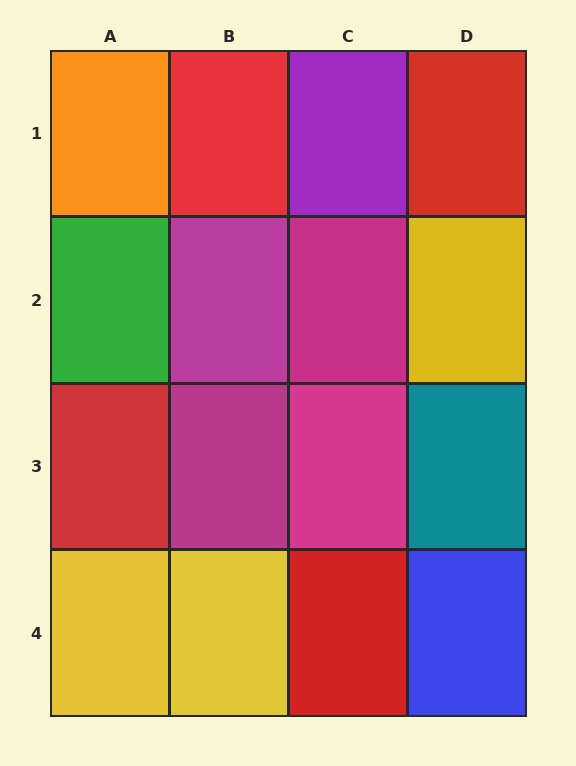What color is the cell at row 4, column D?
Blue.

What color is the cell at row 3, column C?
Magenta.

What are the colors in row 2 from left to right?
Green, magenta, magenta, yellow.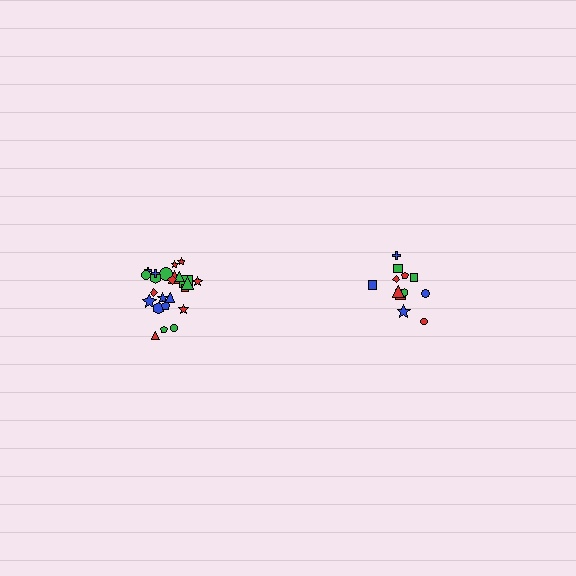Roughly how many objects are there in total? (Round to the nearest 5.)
Roughly 35 objects in total.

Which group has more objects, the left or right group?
The left group.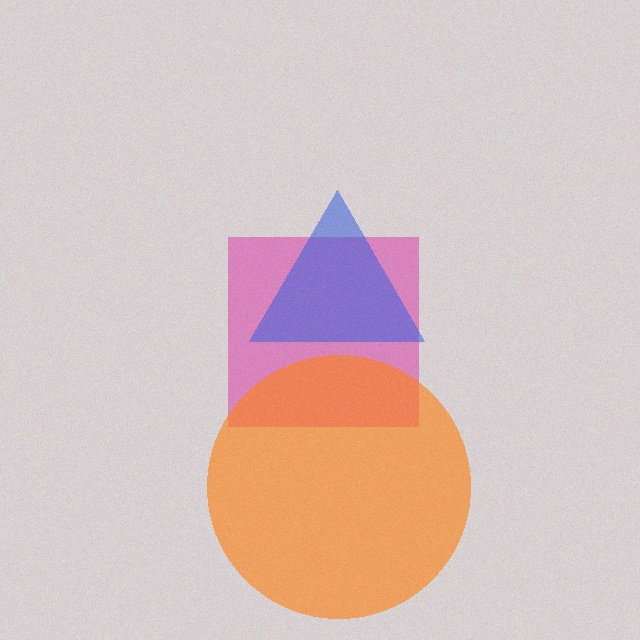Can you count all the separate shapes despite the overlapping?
Yes, there are 3 separate shapes.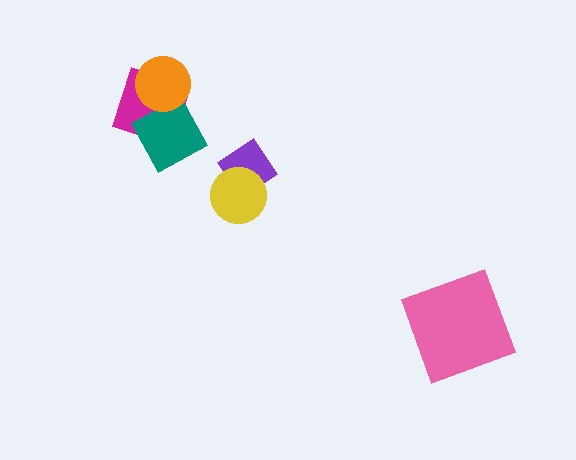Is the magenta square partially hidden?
Yes, it is partially covered by another shape.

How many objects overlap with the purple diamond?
1 object overlaps with the purple diamond.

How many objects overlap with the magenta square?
2 objects overlap with the magenta square.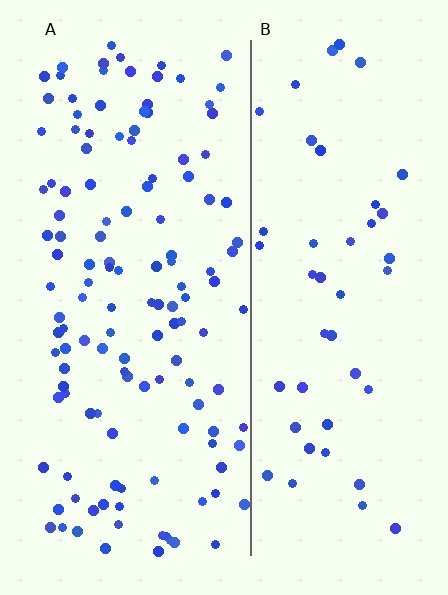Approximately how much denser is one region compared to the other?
Approximately 2.7× — region A over region B.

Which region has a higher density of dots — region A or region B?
A (the left).